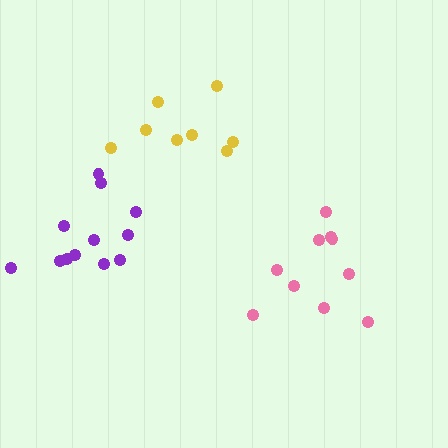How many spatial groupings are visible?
There are 3 spatial groupings.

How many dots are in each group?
Group 1: 12 dots, Group 2: 8 dots, Group 3: 10 dots (30 total).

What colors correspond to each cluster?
The clusters are colored: purple, yellow, pink.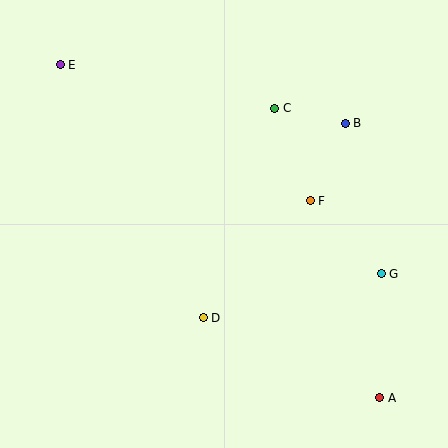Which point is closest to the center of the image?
Point F at (310, 201) is closest to the center.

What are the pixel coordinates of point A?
Point A is at (380, 398).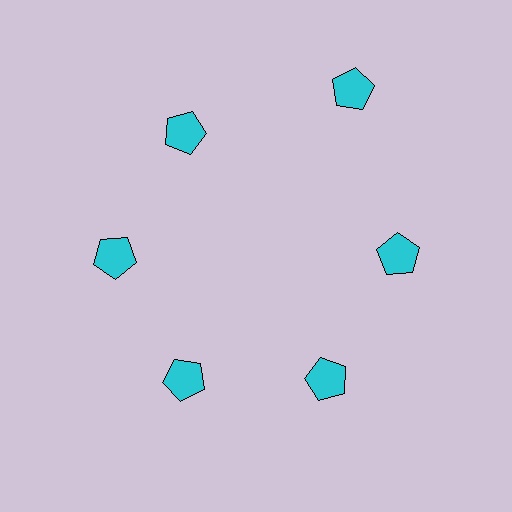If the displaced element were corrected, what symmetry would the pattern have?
It would have 6-fold rotational symmetry — the pattern would map onto itself every 60 degrees.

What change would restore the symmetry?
The symmetry would be restored by moving it inward, back onto the ring so that all 6 pentagons sit at equal angles and equal distance from the center.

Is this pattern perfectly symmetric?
No. The 6 cyan pentagons are arranged in a ring, but one element near the 1 o'clock position is pushed outward from the center, breaking the 6-fold rotational symmetry.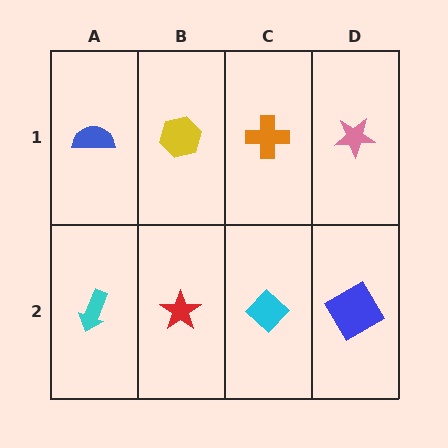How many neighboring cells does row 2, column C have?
3.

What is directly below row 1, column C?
A cyan diamond.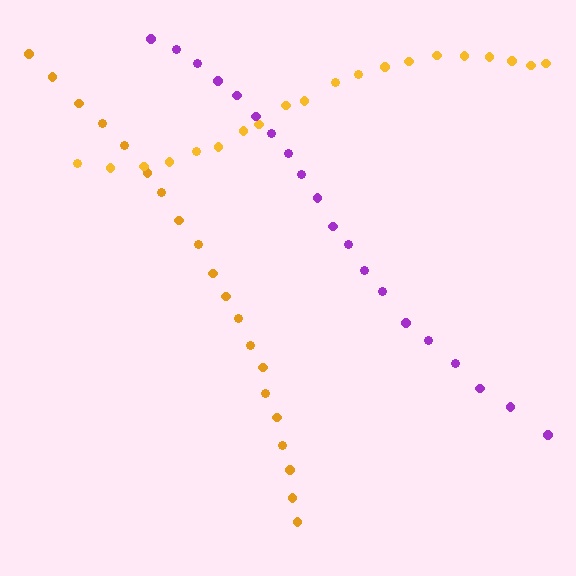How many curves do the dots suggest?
There are 3 distinct paths.